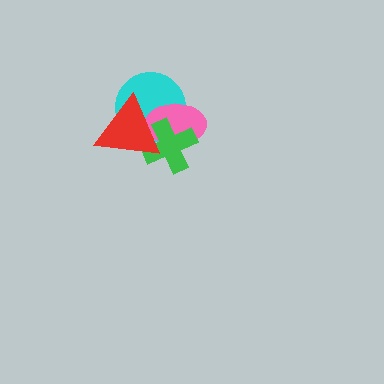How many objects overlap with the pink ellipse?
3 objects overlap with the pink ellipse.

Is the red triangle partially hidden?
No, no other shape covers it.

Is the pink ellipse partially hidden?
Yes, it is partially covered by another shape.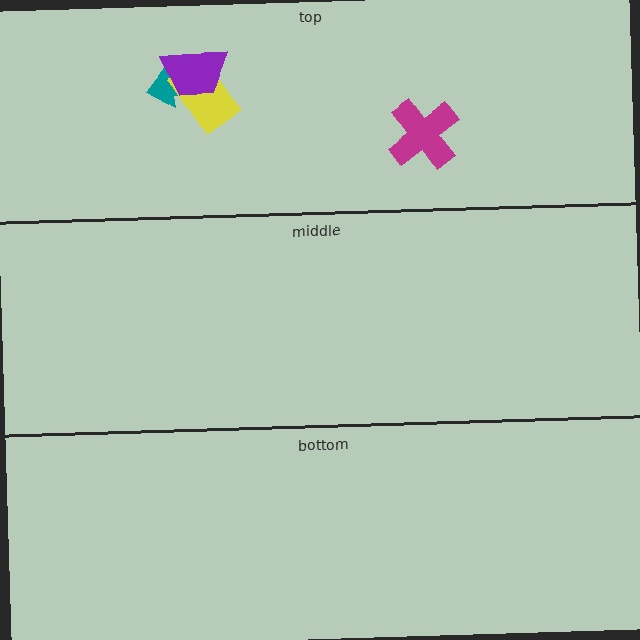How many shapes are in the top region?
4.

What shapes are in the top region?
The teal arrow, the yellow rectangle, the magenta cross, the purple trapezoid.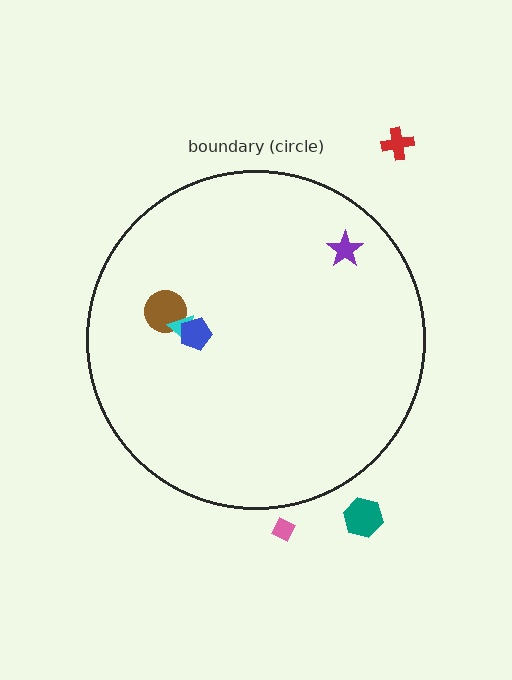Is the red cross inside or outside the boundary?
Outside.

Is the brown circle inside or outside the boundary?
Inside.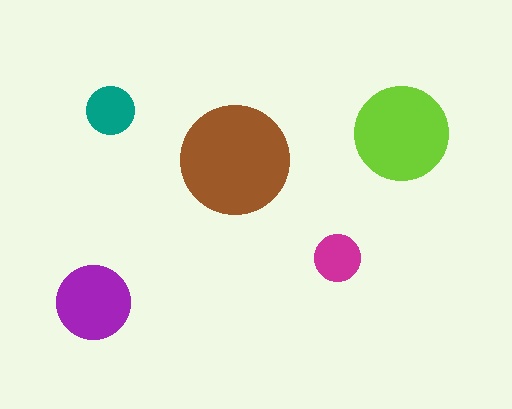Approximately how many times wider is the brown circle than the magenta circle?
About 2.5 times wider.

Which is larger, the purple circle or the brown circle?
The brown one.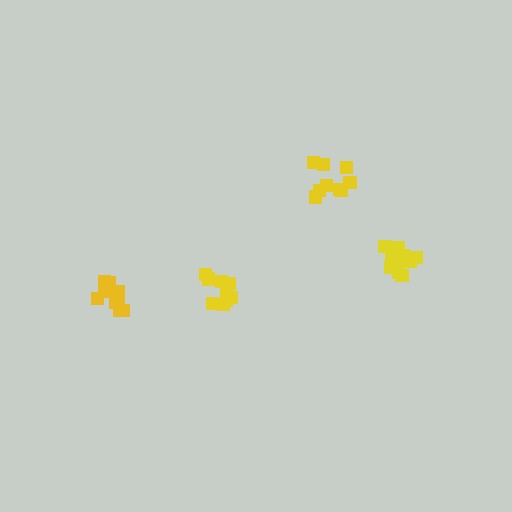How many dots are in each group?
Group 1: 9 dots, Group 2: 9 dots, Group 3: 11 dots, Group 4: 12 dots (41 total).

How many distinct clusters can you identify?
There are 4 distinct clusters.